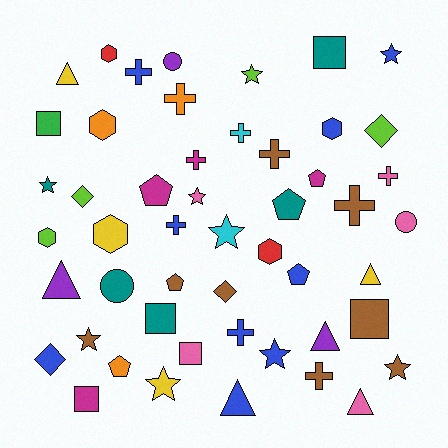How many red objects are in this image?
There are 2 red objects.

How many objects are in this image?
There are 50 objects.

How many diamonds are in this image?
There are 4 diamonds.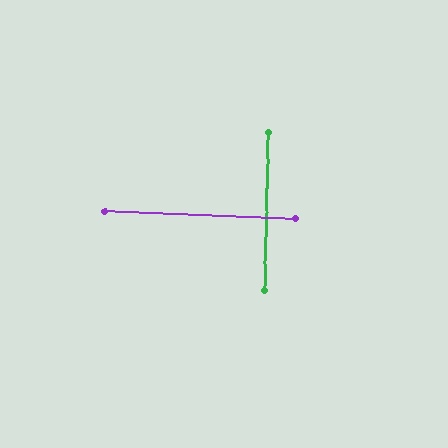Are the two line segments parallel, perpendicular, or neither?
Perpendicular — they meet at approximately 89°.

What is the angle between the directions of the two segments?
Approximately 89 degrees.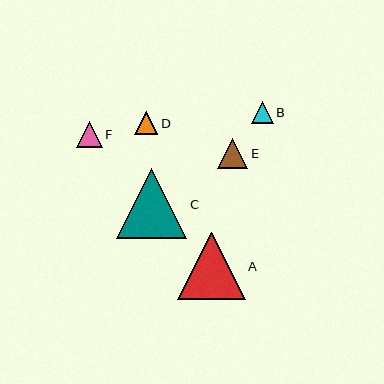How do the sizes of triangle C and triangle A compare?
Triangle C and triangle A are approximately the same size.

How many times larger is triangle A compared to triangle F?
Triangle A is approximately 2.6 times the size of triangle F.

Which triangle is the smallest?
Triangle B is the smallest with a size of approximately 22 pixels.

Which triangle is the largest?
Triangle C is the largest with a size of approximately 70 pixels.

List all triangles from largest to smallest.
From largest to smallest: C, A, E, F, D, B.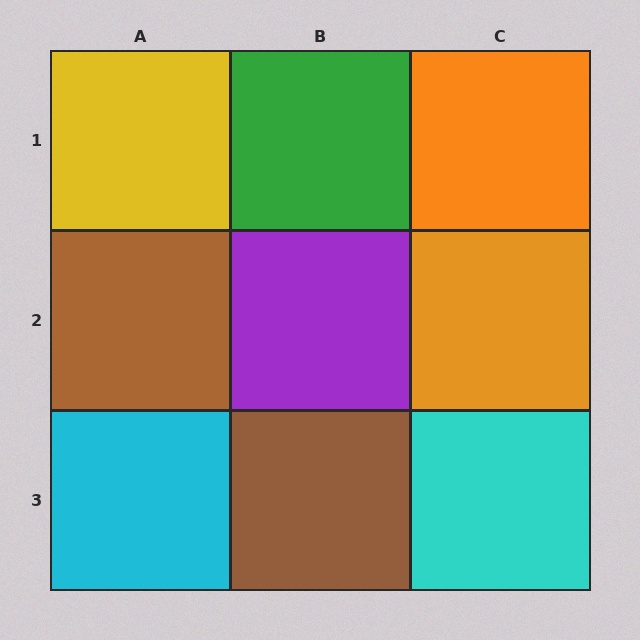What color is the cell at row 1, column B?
Green.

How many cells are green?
1 cell is green.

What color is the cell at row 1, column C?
Orange.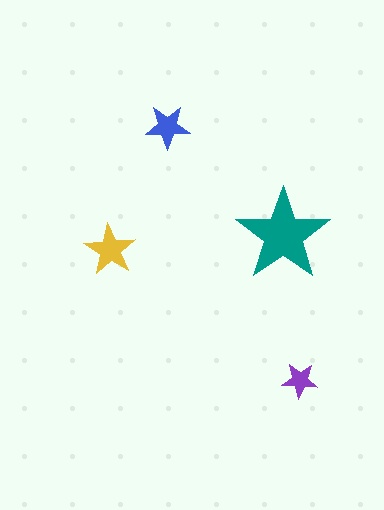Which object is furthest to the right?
The purple star is rightmost.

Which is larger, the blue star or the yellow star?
The yellow one.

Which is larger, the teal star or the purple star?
The teal one.